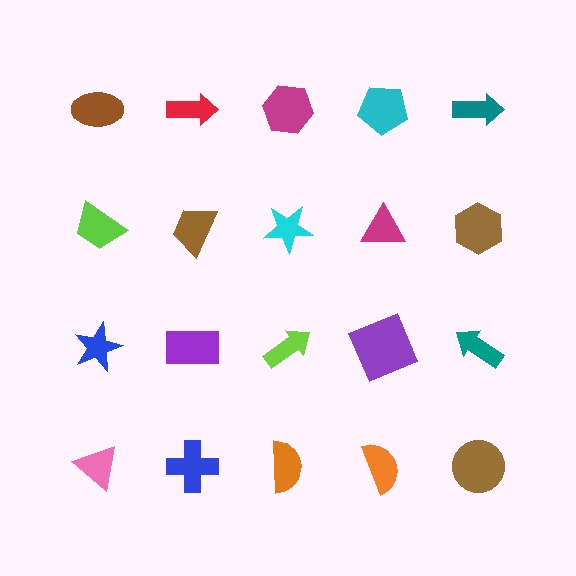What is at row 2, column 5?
A brown hexagon.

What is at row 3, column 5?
A teal arrow.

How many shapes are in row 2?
5 shapes.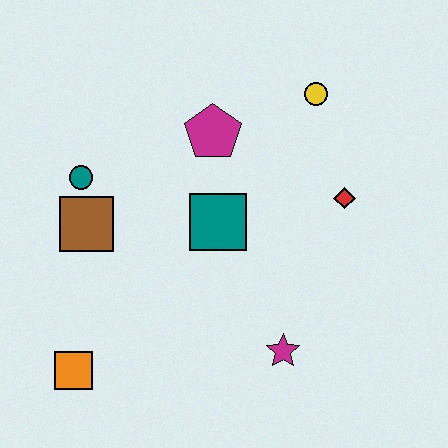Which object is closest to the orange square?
The brown square is closest to the orange square.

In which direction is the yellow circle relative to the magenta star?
The yellow circle is above the magenta star.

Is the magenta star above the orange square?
Yes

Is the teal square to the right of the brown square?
Yes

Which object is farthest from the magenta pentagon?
The orange square is farthest from the magenta pentagon.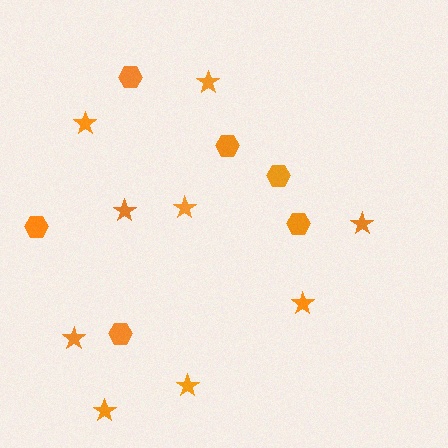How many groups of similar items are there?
There are 2 groups: one group of hexagons (6) and one group of stars (9).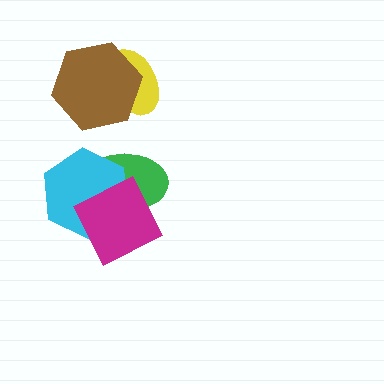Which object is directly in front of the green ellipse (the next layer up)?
The cyan hexagon is directly in front of the green ellipse.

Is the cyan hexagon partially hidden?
Yes, it is partially covered by another shape.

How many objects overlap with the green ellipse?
2 objects overlap with the green ellipse.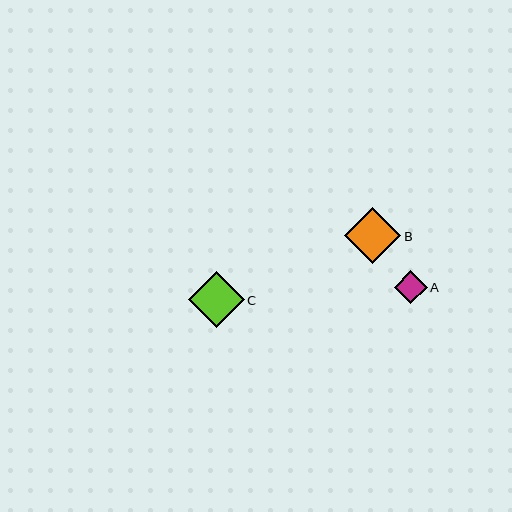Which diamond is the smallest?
Diamond A is the smallest with a size of approximately 33 pixels.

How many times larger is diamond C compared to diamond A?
Diamond C is approximately 1.7 times the size of diamond A.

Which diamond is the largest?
Diamond C is the largest with a size of approximately 56 pixels.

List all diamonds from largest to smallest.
From largest to smallest: C, B, A.